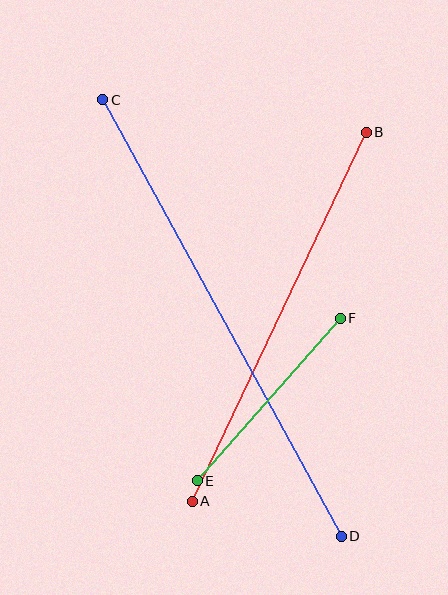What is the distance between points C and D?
The distance is approximately 497 pixels.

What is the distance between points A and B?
The distance is approximately 408 pixels.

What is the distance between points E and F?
The distance is approximately 216 pixels.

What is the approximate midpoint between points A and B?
The midpoint is at approximately (279, 317) pixels.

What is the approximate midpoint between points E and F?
The midpoint is at approximately (269, 399) pixels.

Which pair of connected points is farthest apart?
Points C and D are farthest apart.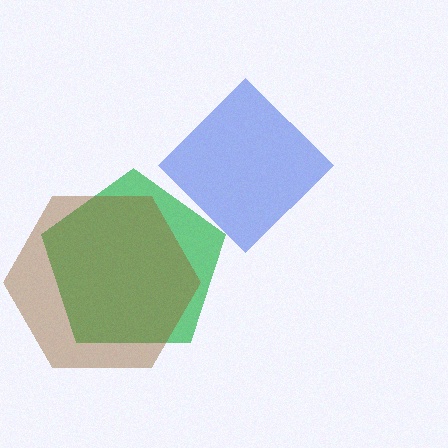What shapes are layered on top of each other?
The layered shapes are: a blue diamond, a green pentagon, a brown hexagon.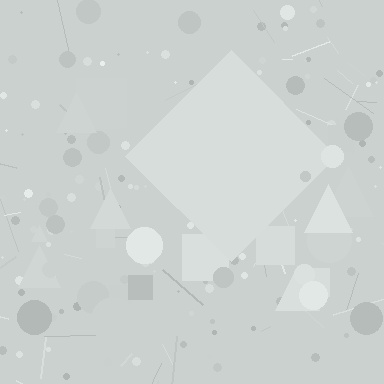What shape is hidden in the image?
A diamond is hidden in the image.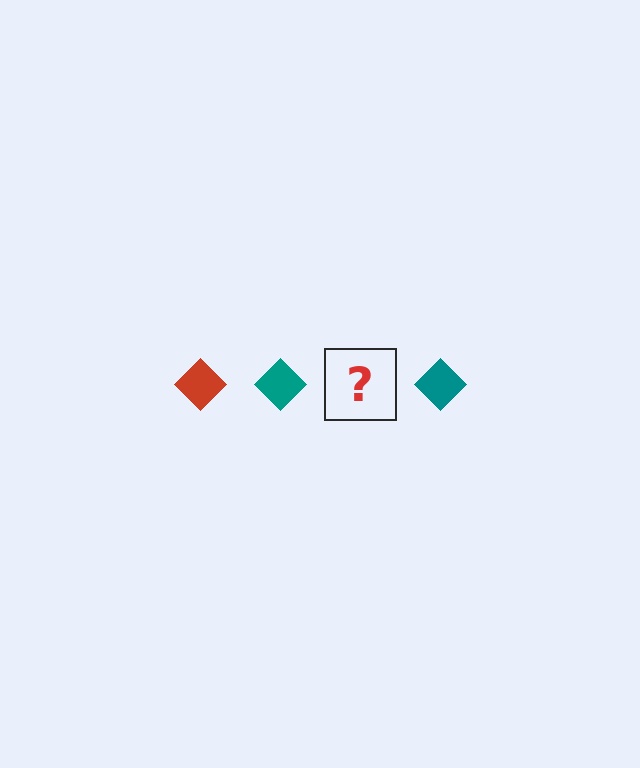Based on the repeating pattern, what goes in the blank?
The blank should be a red diamond.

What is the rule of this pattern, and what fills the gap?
The rule is that the pattern cycles through red, teal diamonds. The gap should be filled with a red diamond.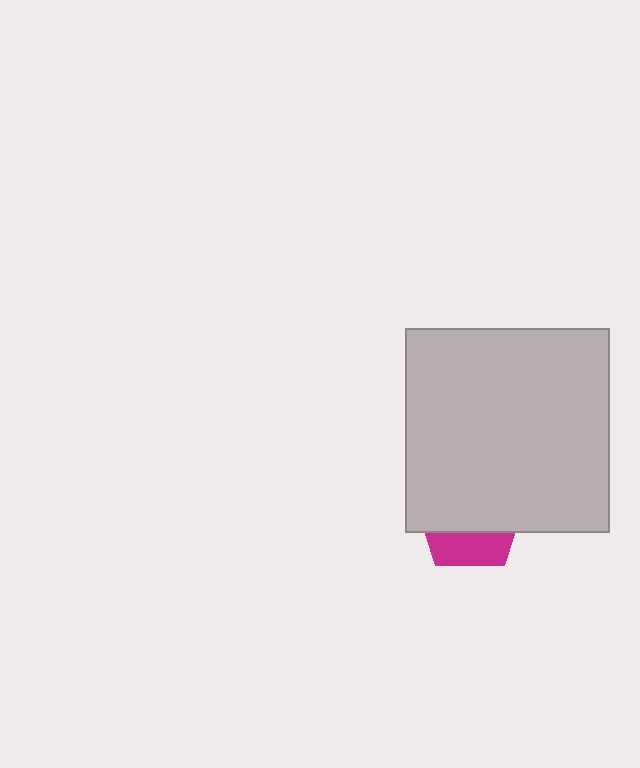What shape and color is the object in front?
The object in front is a light gray square.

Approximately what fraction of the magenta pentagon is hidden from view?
Roughly 69% of the magenta pentagon is hidden behind the light gray square.